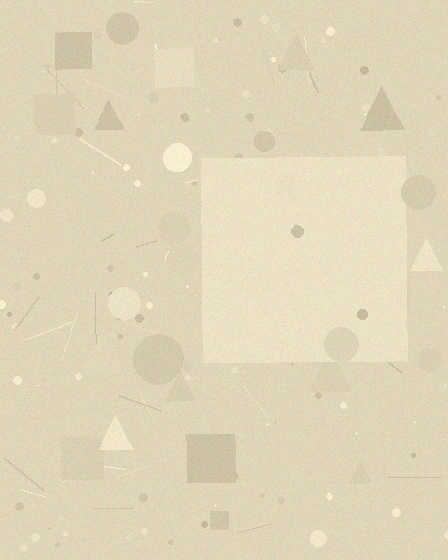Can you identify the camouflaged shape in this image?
The camouflaged shape is a square.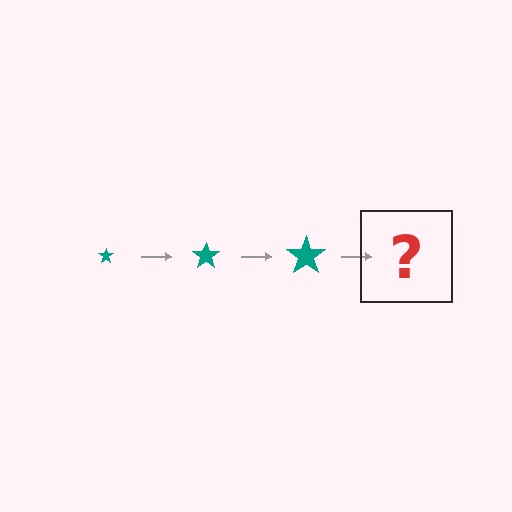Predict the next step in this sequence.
The next step is a teal star, larger than the previous one.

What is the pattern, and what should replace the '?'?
The pattern is that the star gets progressively larger each step. The '?' should be a teal star, larger than the previous one.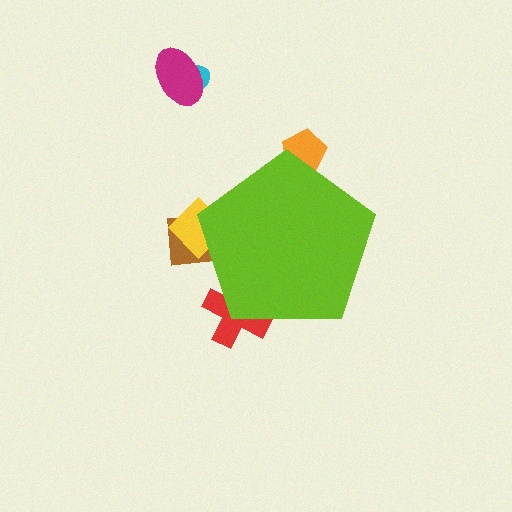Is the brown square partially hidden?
Yes, the brown square is partially hidden behind the lime pentagon.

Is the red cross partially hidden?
Yes, the red cross is partially hidden behind the lime pentagon.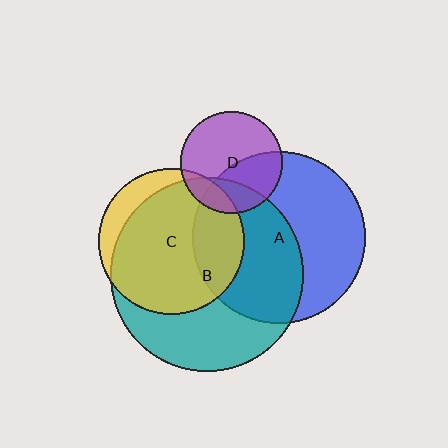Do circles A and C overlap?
Yes.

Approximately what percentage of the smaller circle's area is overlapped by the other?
Approximately 25%.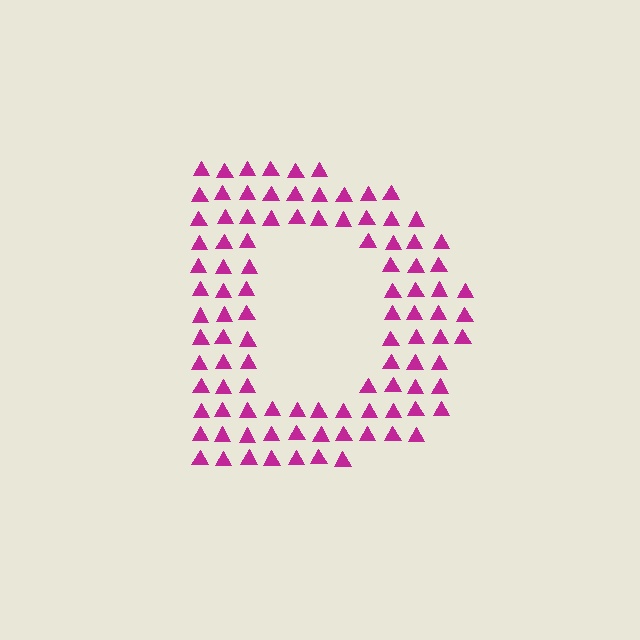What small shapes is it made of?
It is made of small triangles.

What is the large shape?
The large shape is the letter D.